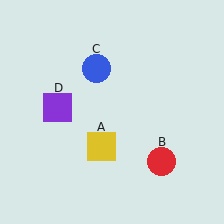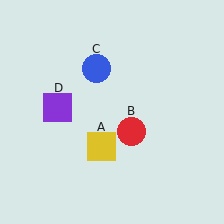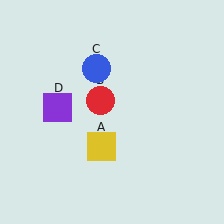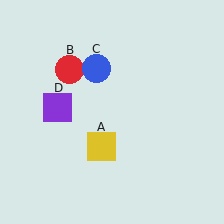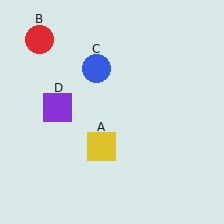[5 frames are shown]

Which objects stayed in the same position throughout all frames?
Yellow square (object A) and blue circle (object C) and purple square (object D) remained stationary.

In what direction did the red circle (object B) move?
The red circle (object B) moved up and to the left.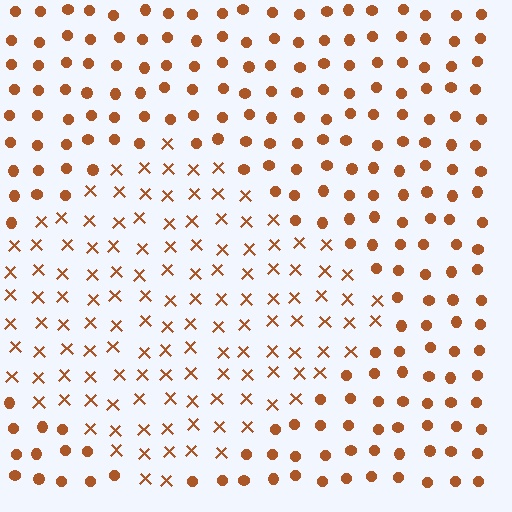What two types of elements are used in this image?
The image uses X marks inside the diamond region and circles outside it.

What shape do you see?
I see a diamond.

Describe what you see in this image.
The image is filled with small brown elements arranged in a uniform grid. A diamond-shaped region contains X marks, while the surrounding area contains circles. The boundary is defined purely by the change in element shape.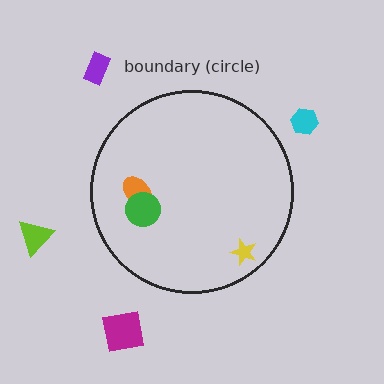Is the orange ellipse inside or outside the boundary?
Inside.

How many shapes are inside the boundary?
3 inside, 4 outside.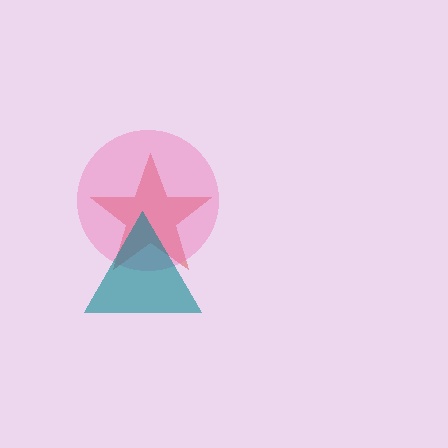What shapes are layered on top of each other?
The layered shapes are: a red star, a pink circle, a teal triangle.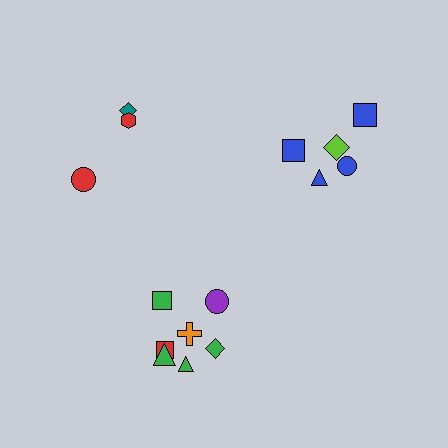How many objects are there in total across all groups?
There are 15 objects.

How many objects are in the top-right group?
There are 5 objects.